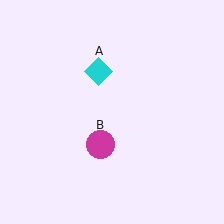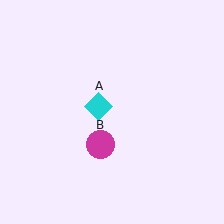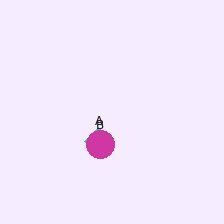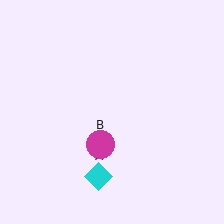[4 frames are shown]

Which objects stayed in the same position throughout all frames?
Magenta circle (object B) remained stationary.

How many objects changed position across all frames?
1 object changed position: cyan diamond (object A).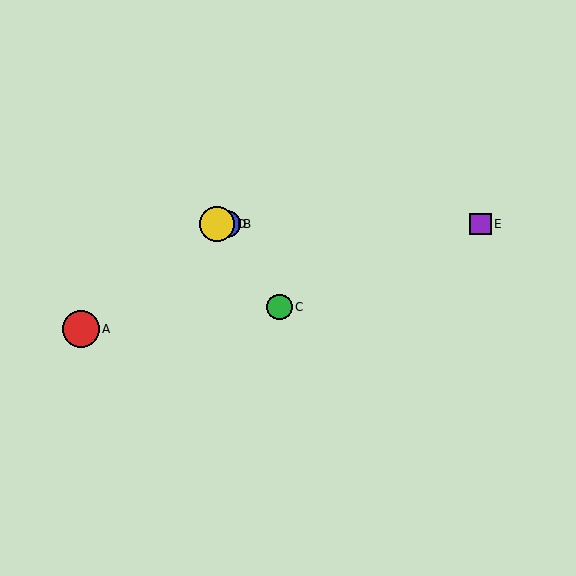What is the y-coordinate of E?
Object E is at y≈224.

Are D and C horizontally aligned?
No, D is at y≈224 and C is at y≈307.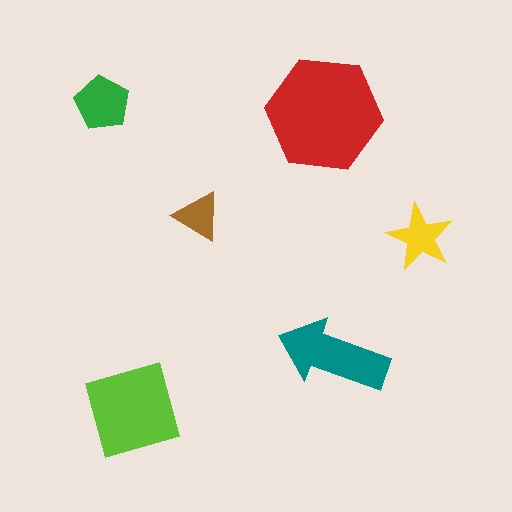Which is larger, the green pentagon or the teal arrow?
The teal arrow.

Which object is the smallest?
The brown triangle.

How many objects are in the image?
There are 6 objects in the image.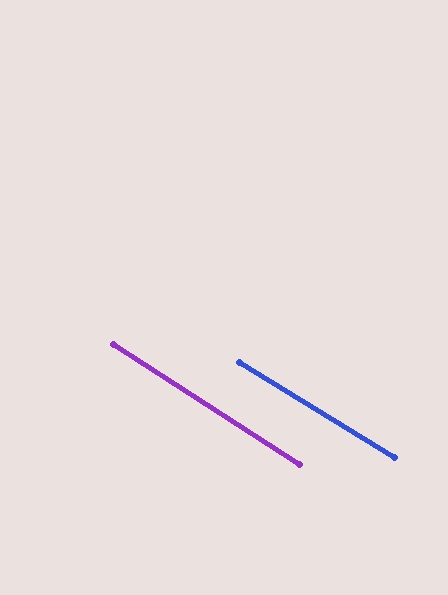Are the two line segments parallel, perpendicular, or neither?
Parallel — their directions differ by only 1.1°.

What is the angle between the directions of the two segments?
Approximately 1 degree.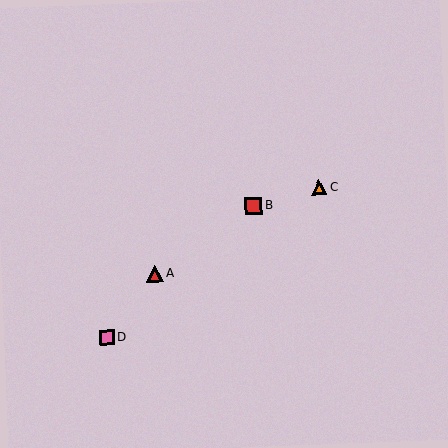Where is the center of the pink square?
The center of the pink square is at (107, 337).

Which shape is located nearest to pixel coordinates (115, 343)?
The pink square (labeled D) at (107, 337) is nearest to that location.